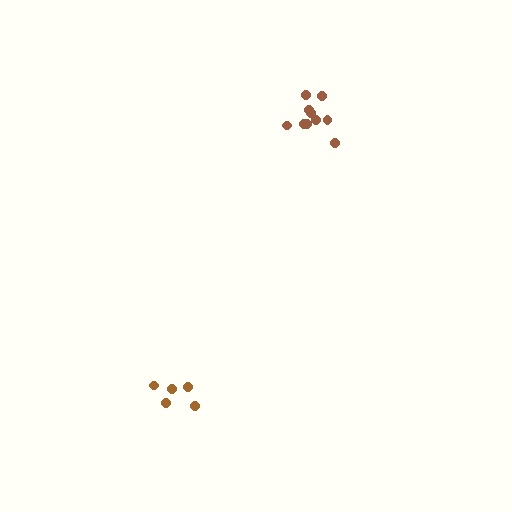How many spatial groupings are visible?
There are 2 spatial groupings.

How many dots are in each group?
Group 1: 5 dots, Group 2: 10 dots (15 total).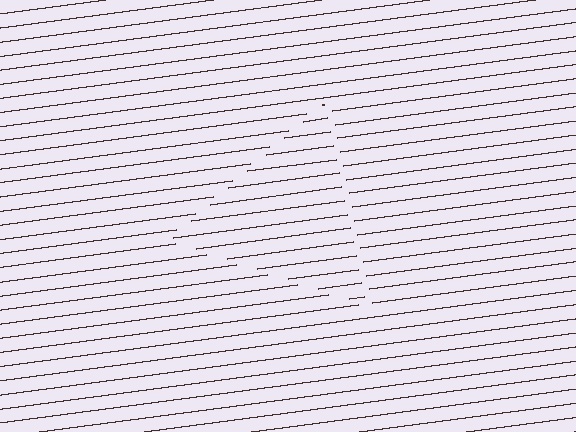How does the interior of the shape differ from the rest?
The interior of the shape contains the same grating, shifted by half a period — the contour is defined by the phase discontinuity where line-ends from the inner and outer gratings abut.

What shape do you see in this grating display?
An illusory triangle. The interior of the shape contains the same grating, shifted by half a period — the contour is defined by the phase discontinuity where line-ends from the inner and outer gratings abut.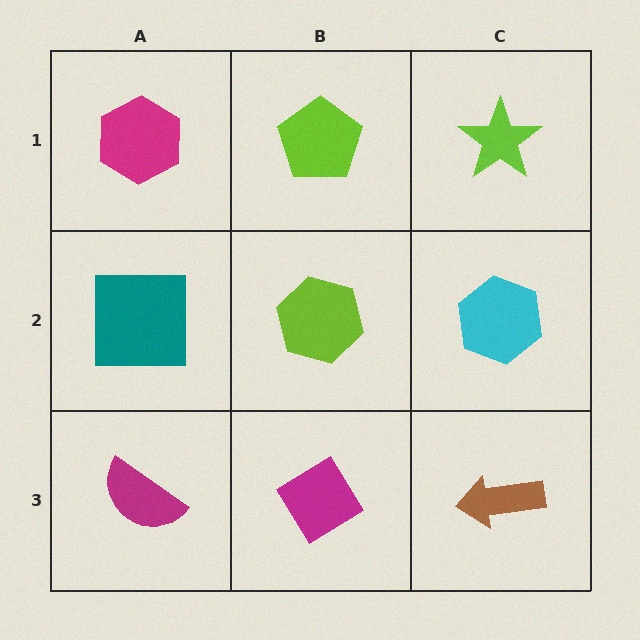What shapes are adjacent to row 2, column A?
A magenta hexagon (row 1, column A), a magenta semicircle (row 3, column A), a lime hexagon (row 2, column B).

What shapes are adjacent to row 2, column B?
A lime pentagon (row 1, column B), a magenta diamond (row 3, column B), a teal square (row 2, column A), a cyan hexagon (row 2, column C).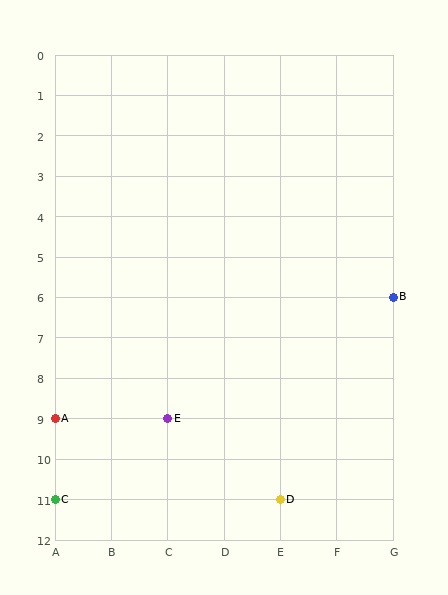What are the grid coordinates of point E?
Point E is at grid coordinates (C, 9).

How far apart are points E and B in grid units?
Points E and B are 4 columns and 3 rows apart (about 5.0 grid units diagonally).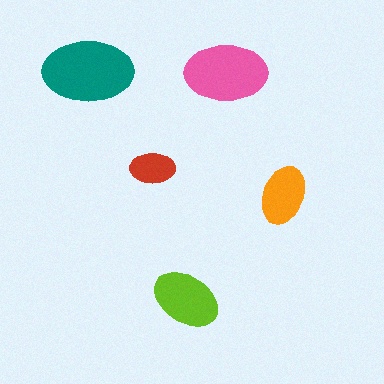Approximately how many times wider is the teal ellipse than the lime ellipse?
About 1.5 times wider.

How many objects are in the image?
There are 5 objects in the image.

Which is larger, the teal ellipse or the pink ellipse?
The teal one.